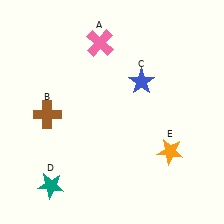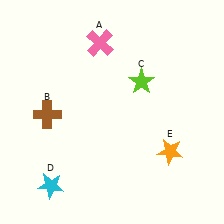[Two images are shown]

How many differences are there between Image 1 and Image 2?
There are 2 differences between the two images.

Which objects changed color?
C changed from blue to lime. D changed from teal to cyan.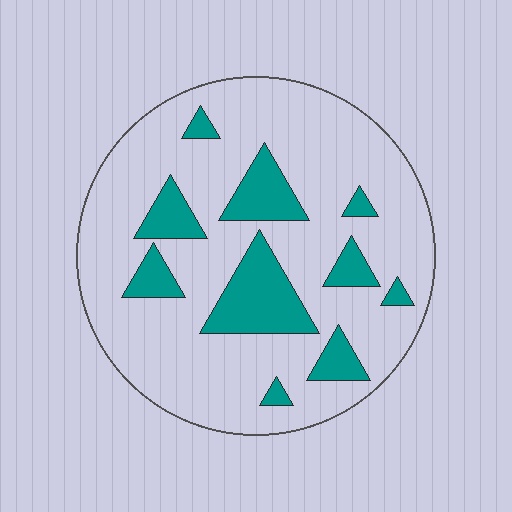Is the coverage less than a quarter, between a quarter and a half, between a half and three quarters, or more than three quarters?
Less than a quarter.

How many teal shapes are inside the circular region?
10.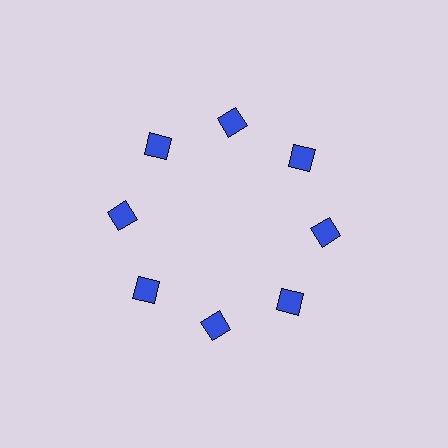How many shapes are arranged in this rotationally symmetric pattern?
There are 8 shapes, arranged in 8 groups of 1.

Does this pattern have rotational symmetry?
Yes, this pattern has 8-fold rotational symmetry. It looks the same after rotating 45 degrees around the center.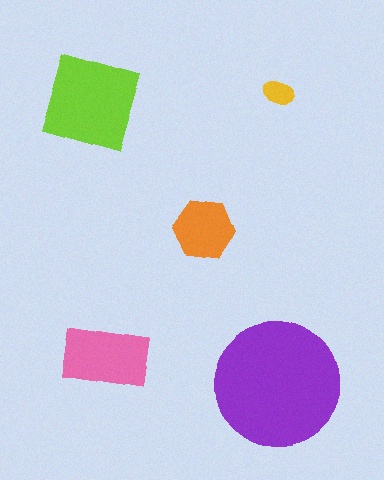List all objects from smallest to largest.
The yellow ellipse, the orange hexagon, the pink rectangle, the lime diamond, the purple circle.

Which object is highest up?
The yellow ellipse is topmost.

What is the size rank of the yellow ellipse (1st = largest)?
5th.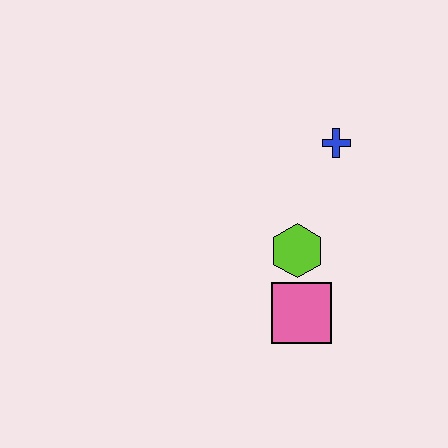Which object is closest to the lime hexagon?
The pink square is closest to the lime hexagon.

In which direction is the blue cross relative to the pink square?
The blue cross is above the pink square.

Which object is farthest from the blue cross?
The pink square is farthest from the blue cross.